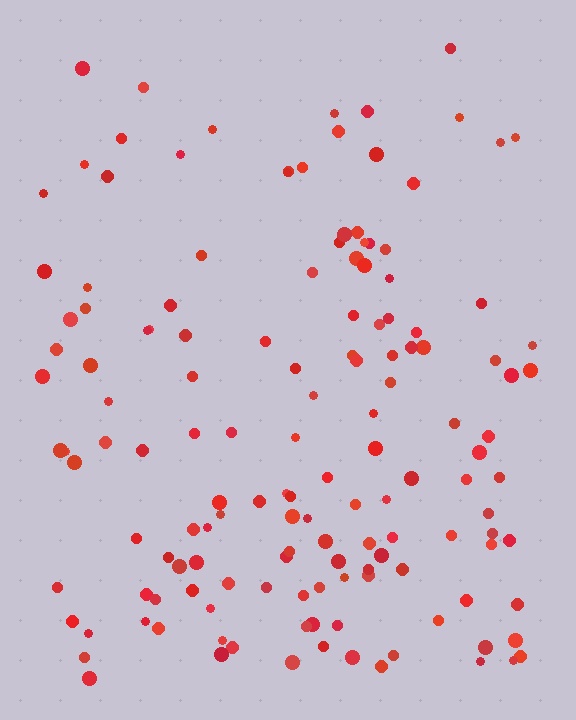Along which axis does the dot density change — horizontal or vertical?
Vertical.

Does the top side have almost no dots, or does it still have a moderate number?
Still a moderate number, just noticeably fewer than the bottom.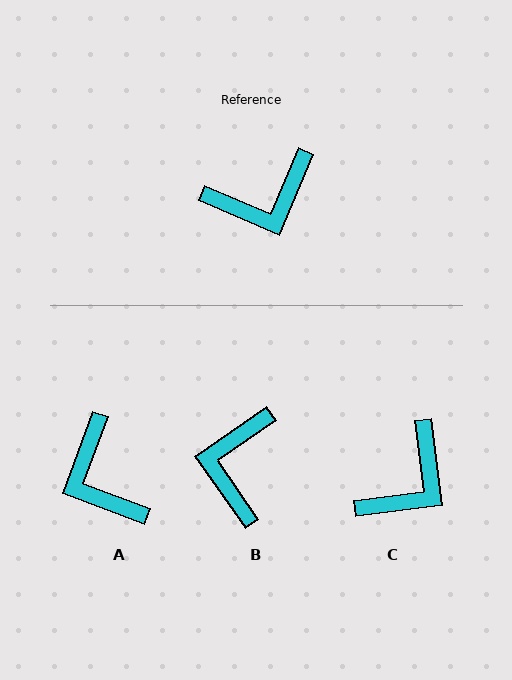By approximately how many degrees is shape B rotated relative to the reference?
Approximately 122 degrees clockwise.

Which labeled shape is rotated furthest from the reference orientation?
B, about 122 degrees away.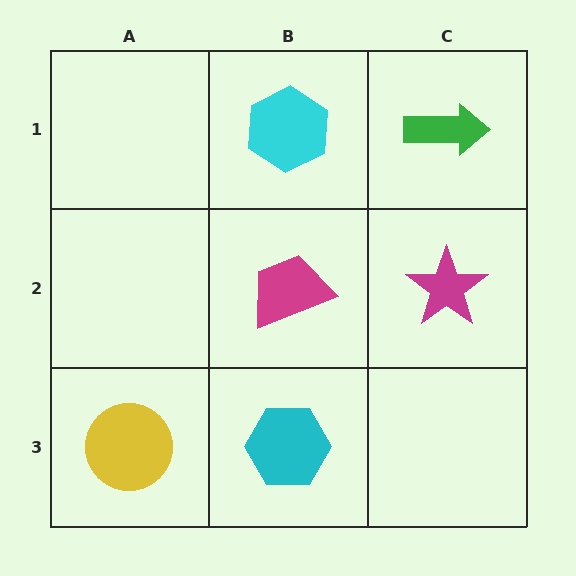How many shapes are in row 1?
2 shapes.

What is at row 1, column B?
A cyan hexagon.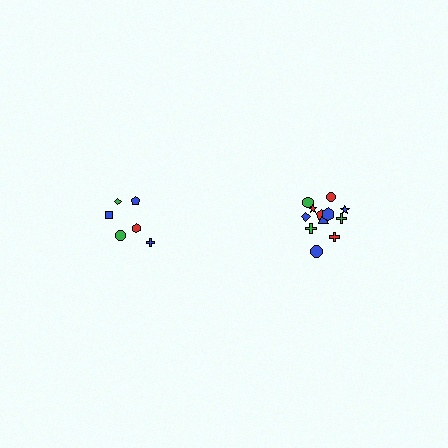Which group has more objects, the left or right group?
The right group.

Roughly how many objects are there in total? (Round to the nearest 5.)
Roughly 20 objects in total.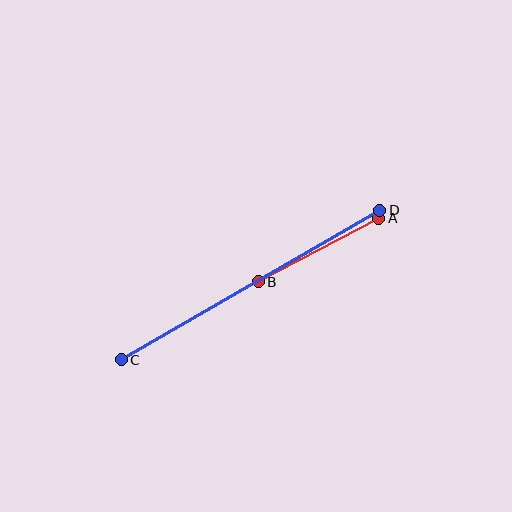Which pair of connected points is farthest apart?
Points C and D are farthest apart.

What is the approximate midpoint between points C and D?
The midpoint is at approximately (251, 285) pixels.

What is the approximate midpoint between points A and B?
The midpoint is at approximately (318, 250) pixels.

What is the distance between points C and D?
The distance is approximately 298 pixels.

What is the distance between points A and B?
The distance is approximately 136 pixels.